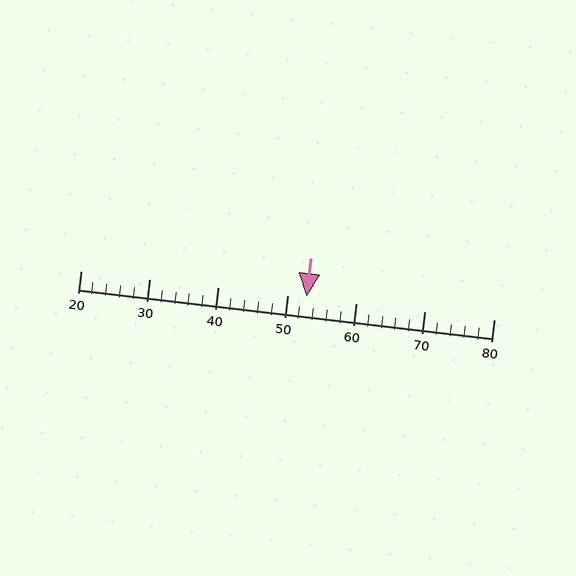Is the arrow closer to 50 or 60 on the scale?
The arrow is closer to 50.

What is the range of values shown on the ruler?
The ruler shows values from 20 to 80.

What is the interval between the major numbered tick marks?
The major tick marks are spaced 10 units apart.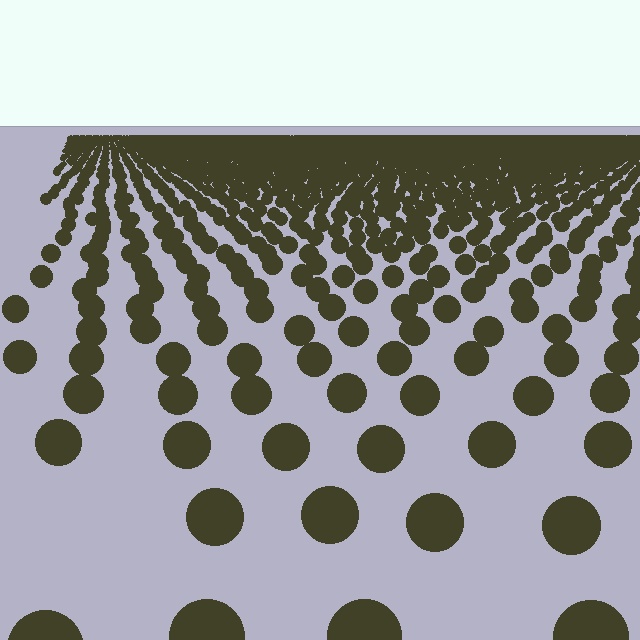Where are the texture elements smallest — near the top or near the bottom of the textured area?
Near the top.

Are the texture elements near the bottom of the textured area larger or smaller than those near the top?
Larger. Near the bottom, elements are closer to the viewer and appear at a bigger on-screen size.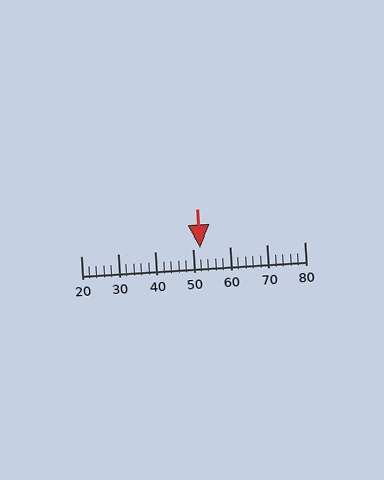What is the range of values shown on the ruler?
The ruler shows values from 20 to 80.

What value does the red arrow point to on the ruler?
The red arrow points to approximately 52.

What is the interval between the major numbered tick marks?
The major tick marks are spaced 10 units apart.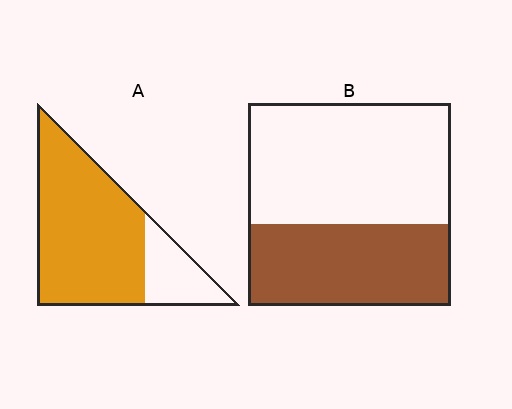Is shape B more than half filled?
No.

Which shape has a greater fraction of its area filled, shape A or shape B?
Shape A.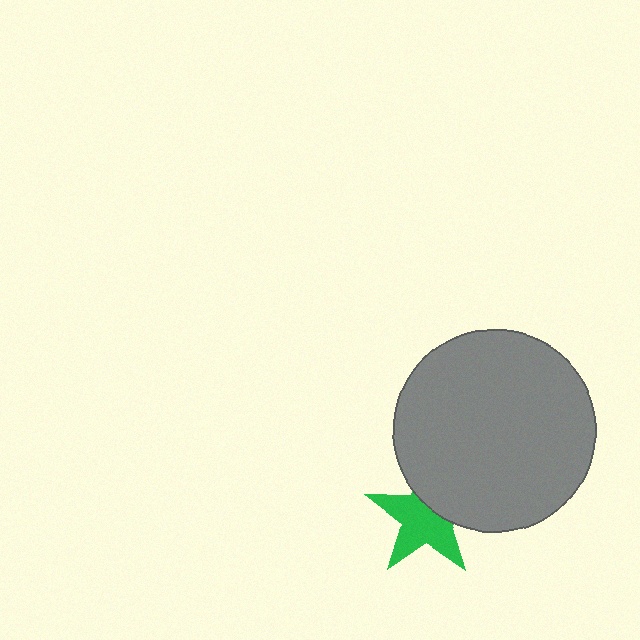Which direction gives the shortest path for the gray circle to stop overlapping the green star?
Moving up gives the shortest separation.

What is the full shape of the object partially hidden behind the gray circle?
The partially hidden object is a green star.